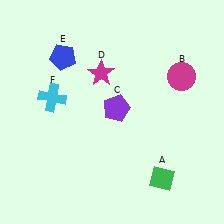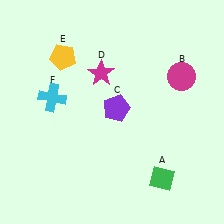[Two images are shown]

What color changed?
The pentagon (E) changed from blue in Image 1 to yellow in Image 2.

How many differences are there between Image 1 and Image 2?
There is 1 difference between the two images.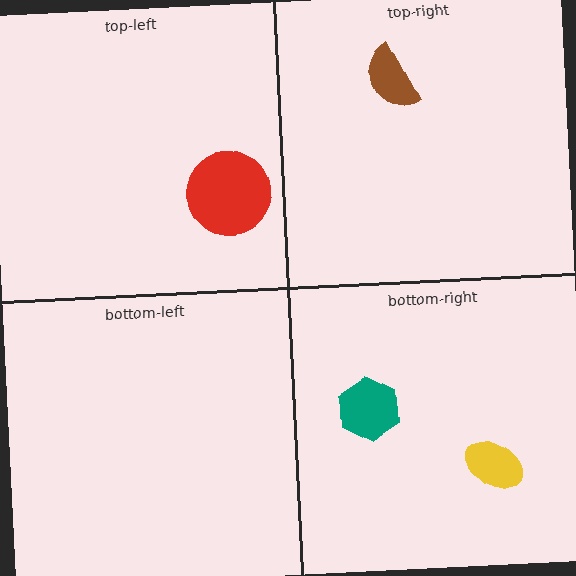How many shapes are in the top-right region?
1.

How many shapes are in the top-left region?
1.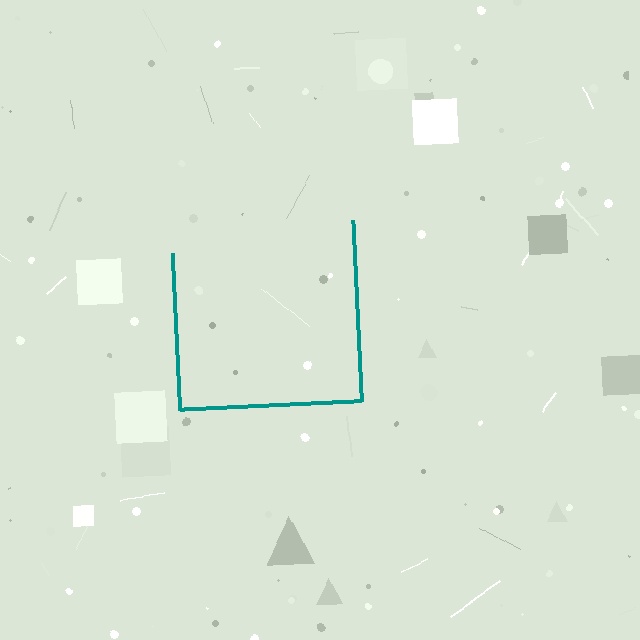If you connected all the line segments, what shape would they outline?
They would outline a square.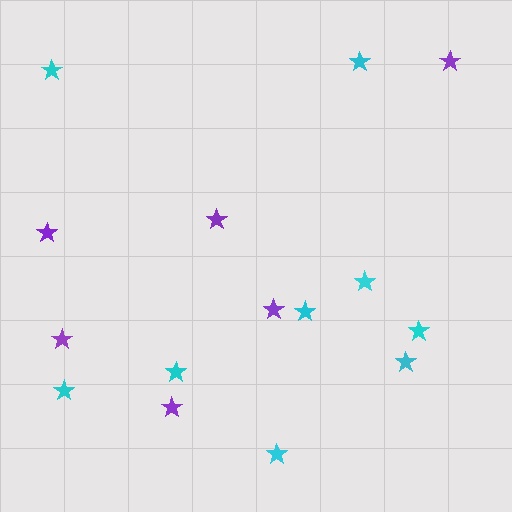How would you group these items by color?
There are 2 groups: one group of purple stars (6) and one group of cyan stars (9).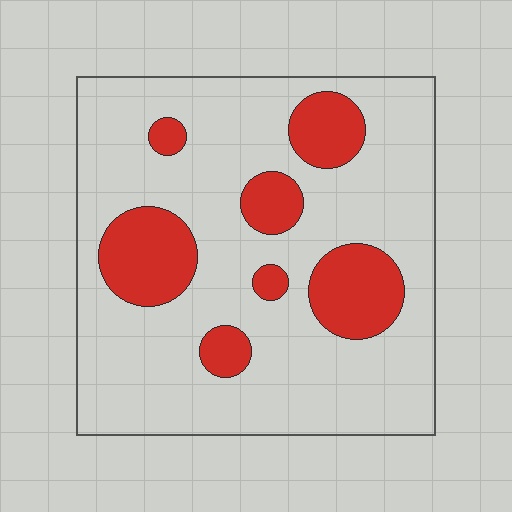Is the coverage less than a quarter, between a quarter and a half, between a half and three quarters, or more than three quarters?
Less than a quarter.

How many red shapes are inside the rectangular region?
7.